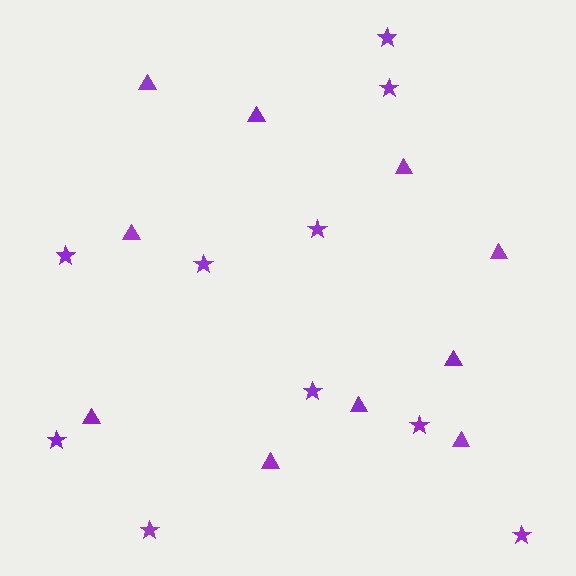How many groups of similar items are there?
There are 2 groups: one group of triangles (10) and one group of stars (10).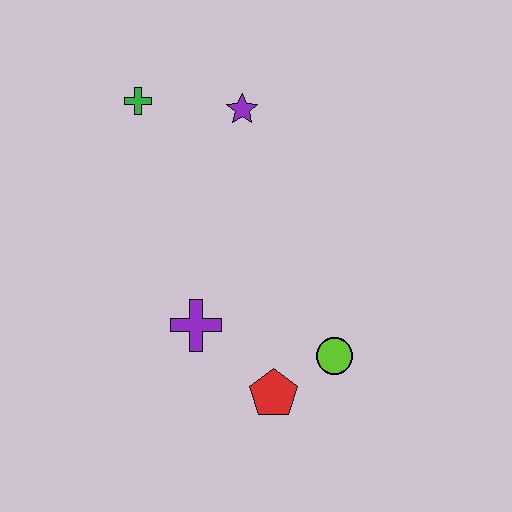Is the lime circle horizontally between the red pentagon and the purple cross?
No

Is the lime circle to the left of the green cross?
No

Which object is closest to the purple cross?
The red pentagon is closest to the purple cross.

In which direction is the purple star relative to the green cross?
The purple star is to the right of the green cross.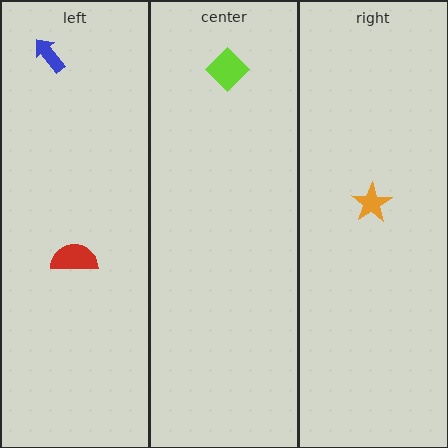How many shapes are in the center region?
1.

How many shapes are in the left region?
2.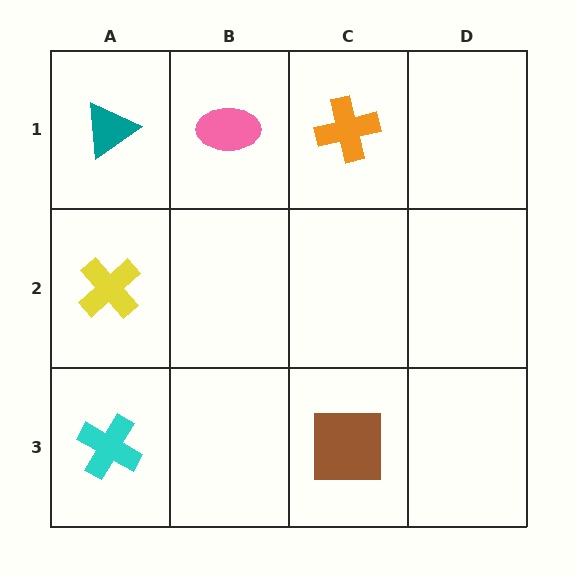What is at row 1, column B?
A pink ellipse.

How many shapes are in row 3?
2 shapes.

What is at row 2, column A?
A yellow cross.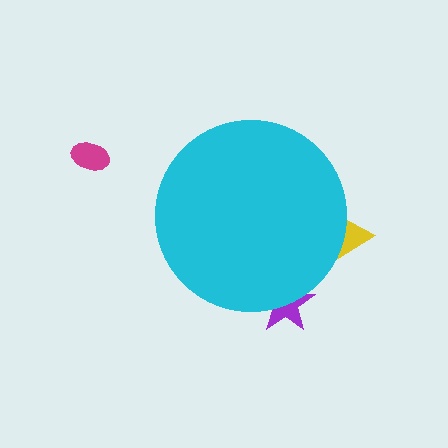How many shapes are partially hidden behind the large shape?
2 shapes are partially hidden.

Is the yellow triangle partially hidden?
Yes, the yellow triangle is partially hidden behind the cyan circle.